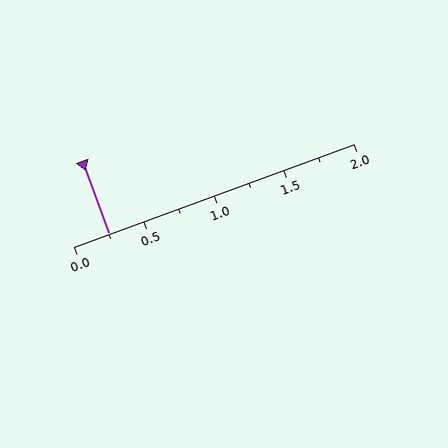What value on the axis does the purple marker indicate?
The marker indicates approximately 0.25.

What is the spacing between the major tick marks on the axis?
The major ticks are spaced 0.5 apart.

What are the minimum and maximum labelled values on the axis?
The axis runs from 0.0 to 2.0.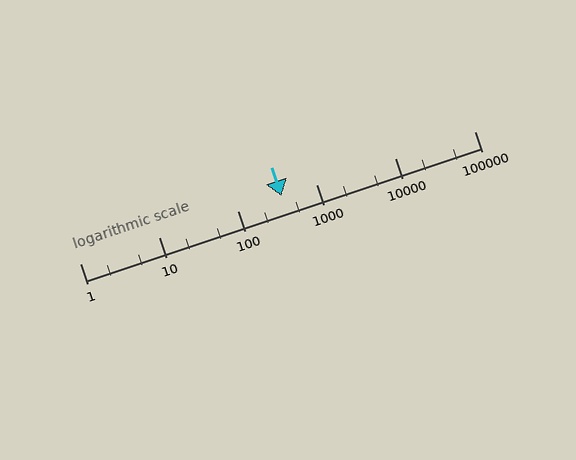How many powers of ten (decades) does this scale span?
The scale spans 5 decades, from 1 to 100000.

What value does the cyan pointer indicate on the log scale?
The pointer indicates approximately 360.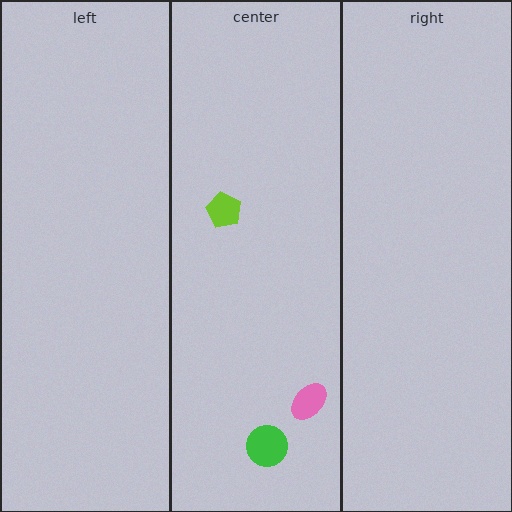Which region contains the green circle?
The center region.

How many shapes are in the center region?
3.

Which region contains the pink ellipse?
The center region.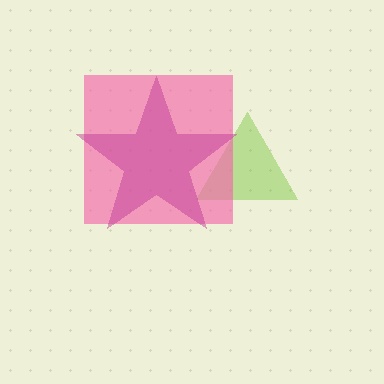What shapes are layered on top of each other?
The layered shapes are: a lime triangle, a pink square, a magenta star.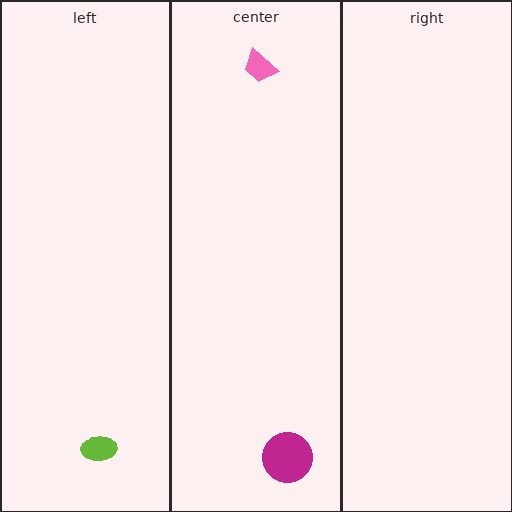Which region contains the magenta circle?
The center region.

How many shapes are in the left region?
1.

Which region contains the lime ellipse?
The left region.